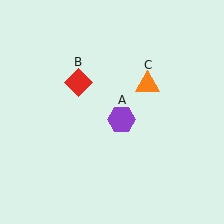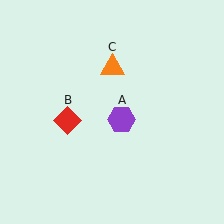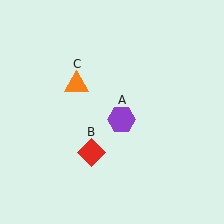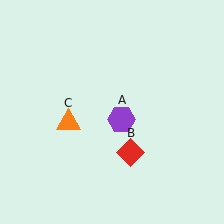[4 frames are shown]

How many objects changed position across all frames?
2 objects changed position: red diamond (object B), orange triangle (object C).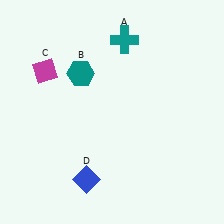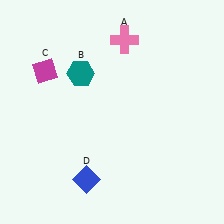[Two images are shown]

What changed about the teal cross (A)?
In Image 1, A is teal. In Image 2, it changed to pink.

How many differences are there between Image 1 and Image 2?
There is 1 difference between the two images.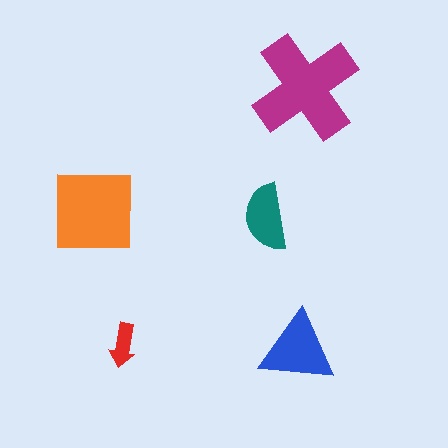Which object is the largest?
The magenta cross.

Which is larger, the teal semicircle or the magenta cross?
The magenta cross.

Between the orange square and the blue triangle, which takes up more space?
The orange square.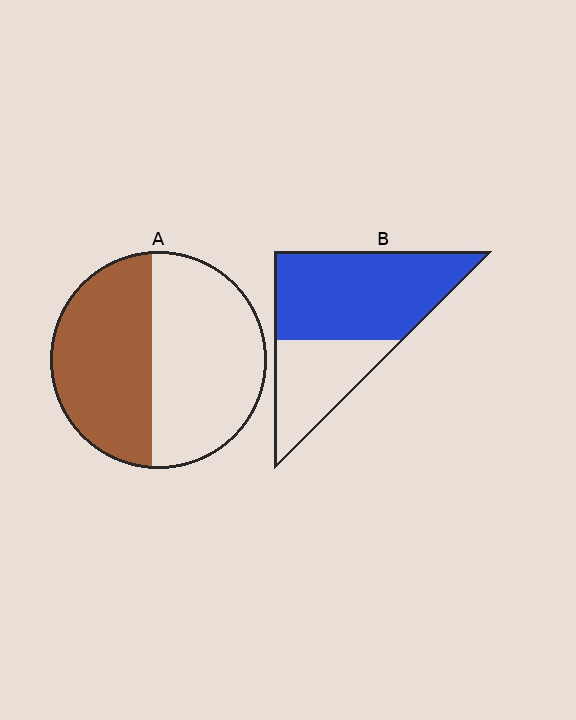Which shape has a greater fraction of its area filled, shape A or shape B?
Shape B.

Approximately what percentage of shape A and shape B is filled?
A is approximately 45% and B is approximately 65%.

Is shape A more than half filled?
Roughly half.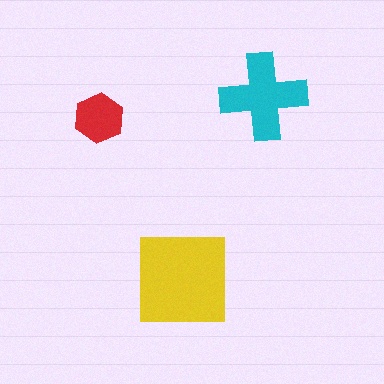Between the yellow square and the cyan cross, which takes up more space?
The yellow square.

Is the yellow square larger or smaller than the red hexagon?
Larger.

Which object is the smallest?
The red hexagon.